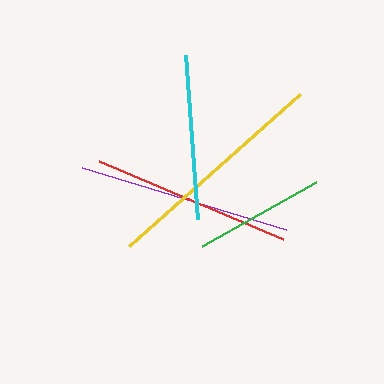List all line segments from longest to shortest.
From longest to shortest: yellow, purple, red, cyan, green.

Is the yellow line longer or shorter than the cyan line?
The yellow line is longer than the cyan line.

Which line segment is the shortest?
The green line is the shortest at approximately 131 pixels.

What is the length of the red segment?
The red segment is approximately 200 pixels long.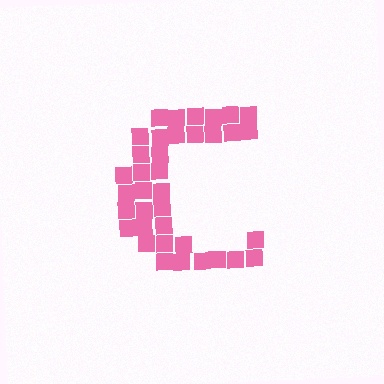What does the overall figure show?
The overall figure shows the letter C.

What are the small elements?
The small elements are squares.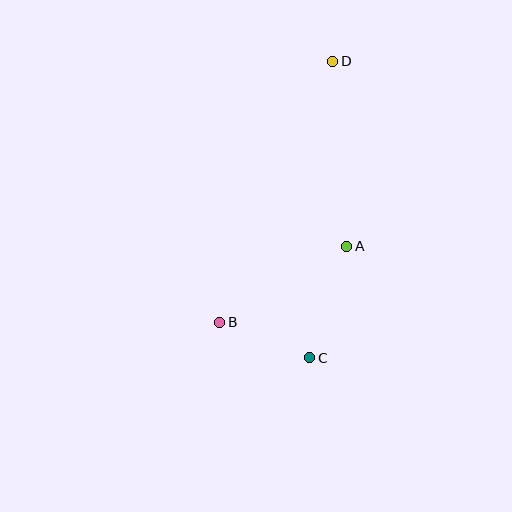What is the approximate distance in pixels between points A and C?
The distance between A and C is approximately 117 pixels.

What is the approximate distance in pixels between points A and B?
The distance between A and B is approximately 148 pixels.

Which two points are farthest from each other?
Points C and D are farthest from each other.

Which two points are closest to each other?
Points B and C are closest to each other.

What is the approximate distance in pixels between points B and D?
The distance between B and D is approximately 284 pixels.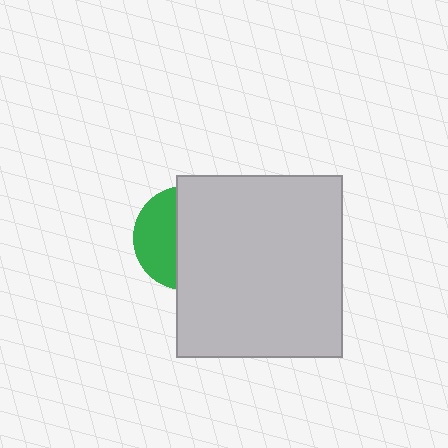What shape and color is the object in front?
The object in front is a light gray rectangle.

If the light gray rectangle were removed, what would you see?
You would see the complete green circle.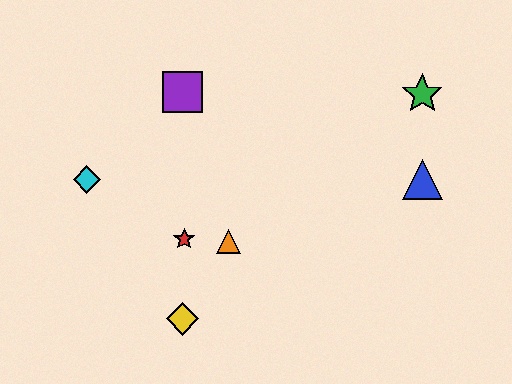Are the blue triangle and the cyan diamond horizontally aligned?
Yes, both are at y≈180.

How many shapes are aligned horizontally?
2 shapes (the blue triangle, the cyan diamond) are aligned horizontally.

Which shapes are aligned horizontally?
The blue triangle, the cyan diamond are aligned horizontally.